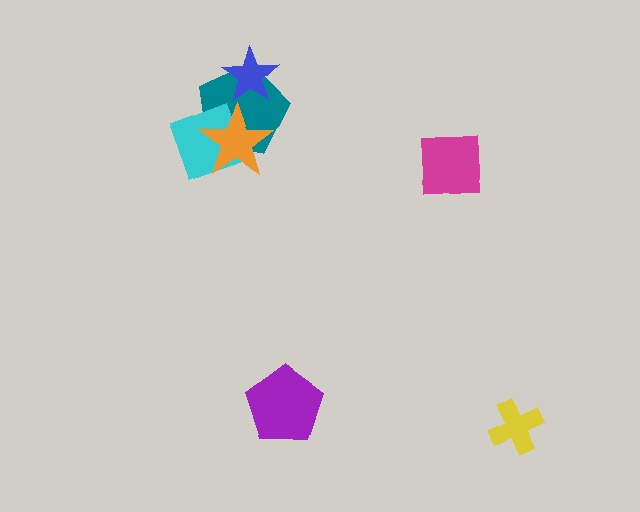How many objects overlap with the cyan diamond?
2 objects overlap with the cyan diamond.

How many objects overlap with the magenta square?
0 objects overlap with the magenta square.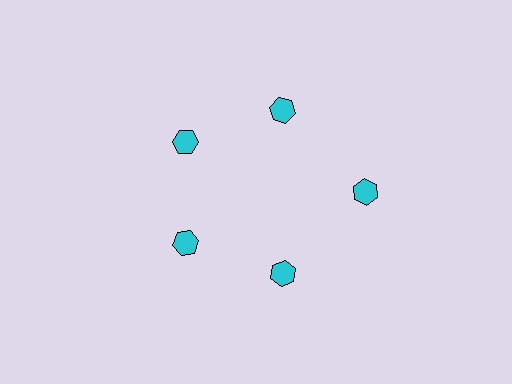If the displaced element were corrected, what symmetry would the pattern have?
It would have 5-fold rotational symmetry — the pattern would map onto itself every 72 degrees.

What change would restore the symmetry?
The symmetry would be restored by moving it inward, back onto the ring so that all 5 hexagons sit at equal angles and equal distance from the center.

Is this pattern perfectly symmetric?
No. The 5 cyan hexagons are arranged in a ring, but one element near the 3 o'clock position is pushed outward from the center, breaking the 5-fold rotational symmetry.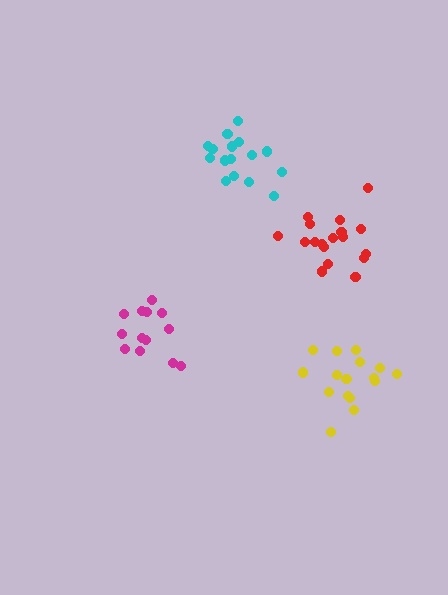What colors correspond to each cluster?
The clusters are colored: magenta, cyan, yellow, red.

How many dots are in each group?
Group 1: 13 dots, Group 2: 17 dots, Group 3: 16 dots, Group 4: 18 dots (64 total).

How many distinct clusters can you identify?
There are 4 distinct clusters.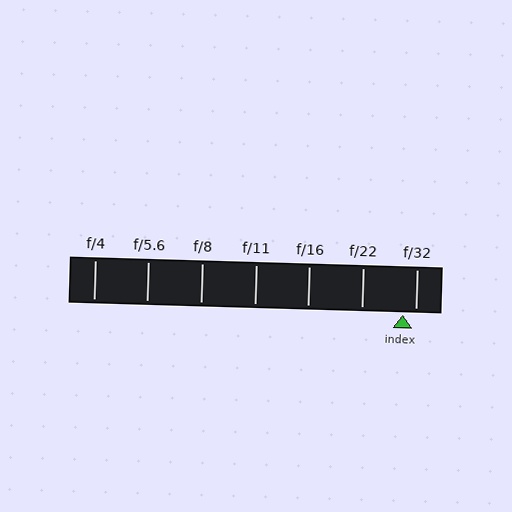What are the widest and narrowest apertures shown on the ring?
The widest aperture shown is f/4 and the narrowest is f/32.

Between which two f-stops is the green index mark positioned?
The index mark is between f/22 and f/32.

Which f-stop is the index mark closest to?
The index mark is closest to f/32.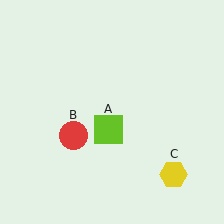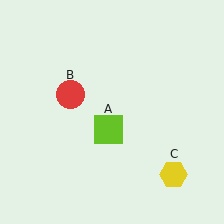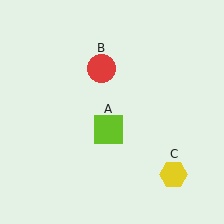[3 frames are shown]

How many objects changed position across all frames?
1 object changed position: red circle (object B).